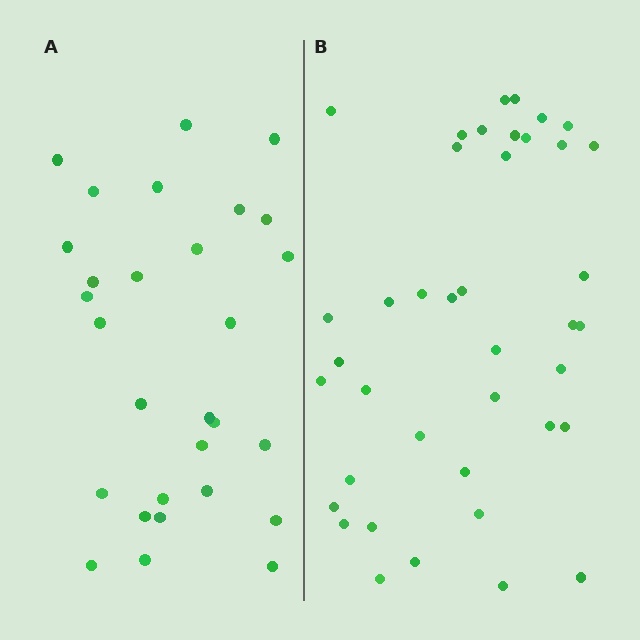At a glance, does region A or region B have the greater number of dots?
Region B (the right region) has more dots.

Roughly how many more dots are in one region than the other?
Region B has roughly 12 or so more dots than region A.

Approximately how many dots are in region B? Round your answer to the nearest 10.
About 40 dots.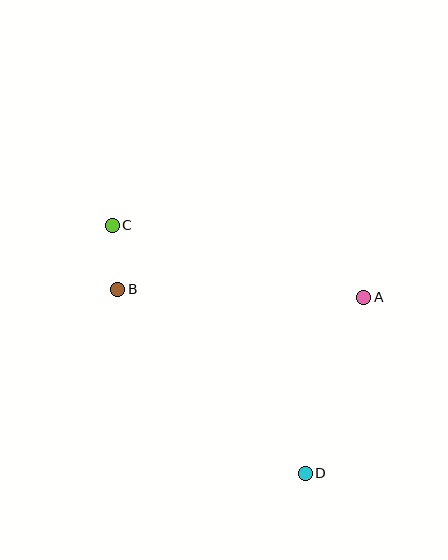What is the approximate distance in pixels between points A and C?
The distance between A and C is approximately 262 pixels.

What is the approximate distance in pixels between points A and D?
The distance between A and D is approximately 185 pixels.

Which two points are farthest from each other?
Points C and D are farthest from each other.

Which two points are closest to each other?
Points B and C are closest to each other.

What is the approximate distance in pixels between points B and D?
The distance between B and D is approximately 263 pixels.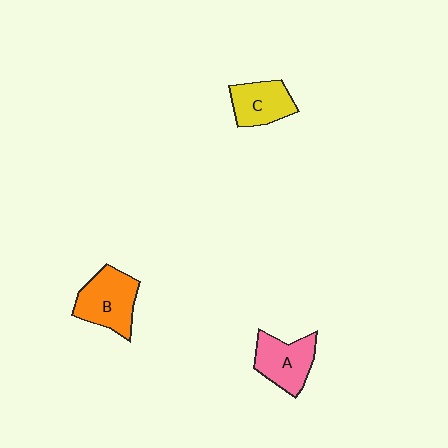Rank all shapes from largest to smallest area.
From largest to smallest: B (orange), A (pink), C (yellow).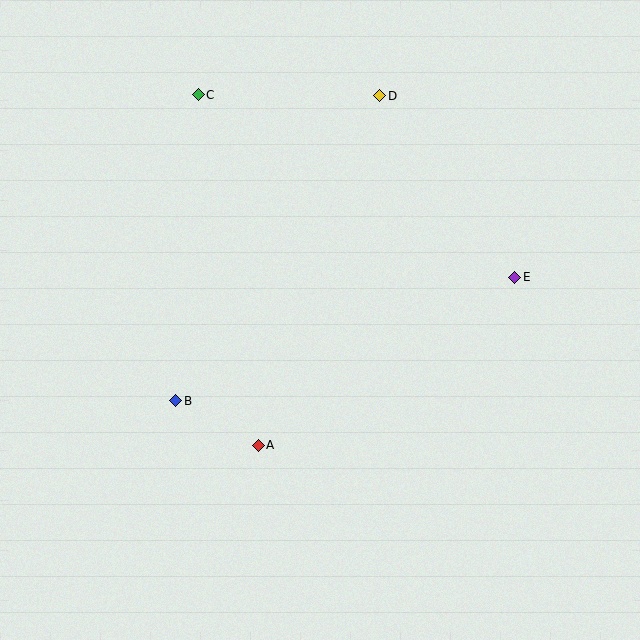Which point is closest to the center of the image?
Point A at (258, 445) is closest to the center.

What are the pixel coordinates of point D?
Point D is at (380, 96).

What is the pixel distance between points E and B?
The distance between E and B is 361 pixels.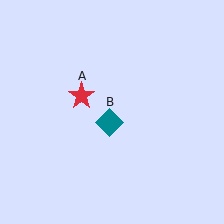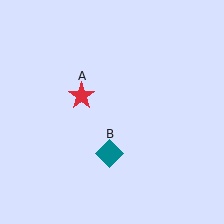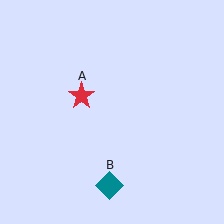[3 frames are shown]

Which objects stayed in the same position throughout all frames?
Red star (object A) remained stationary.